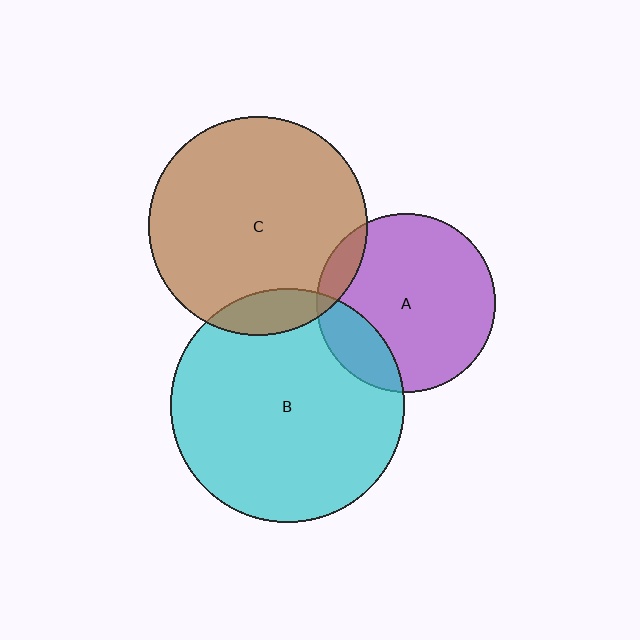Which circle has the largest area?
Circle B (cyan).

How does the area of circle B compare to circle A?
Approximately 1.7 times.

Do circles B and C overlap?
Yes.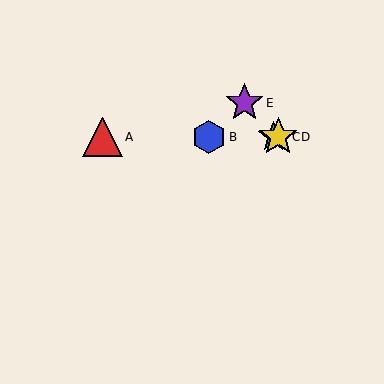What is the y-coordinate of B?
Object B is at y≈137.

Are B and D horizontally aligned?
Yes, both are at y≈137.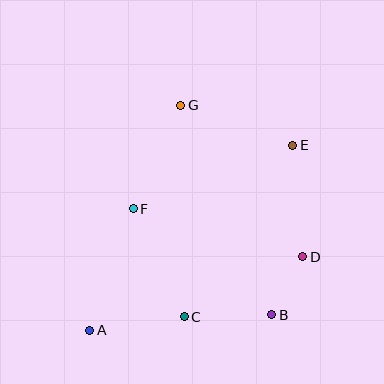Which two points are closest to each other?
Points B and D are closest to each other.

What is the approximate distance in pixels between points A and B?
The distance between A and B is approximately 183 pixels.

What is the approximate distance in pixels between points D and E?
The distance between D and E is approximately 112 pixels.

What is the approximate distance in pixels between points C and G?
The distance between C and G is approximately 211 pixels.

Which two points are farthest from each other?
Points A and E are farthest from each other.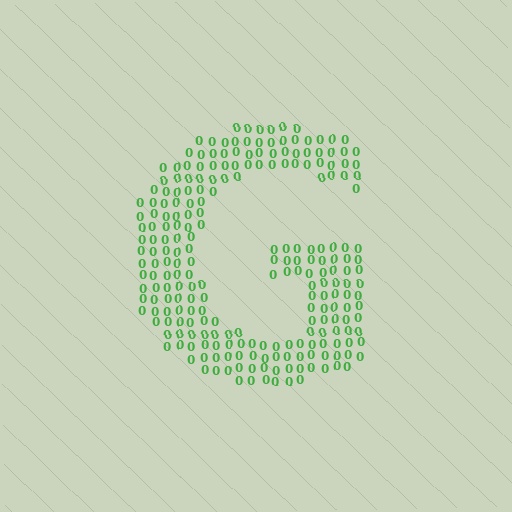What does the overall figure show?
The overall figure shows the letter G.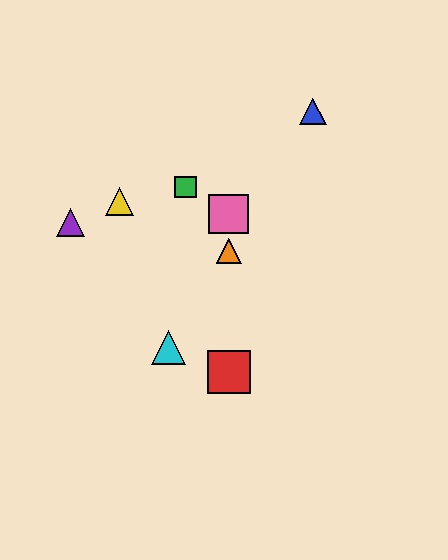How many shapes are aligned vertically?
3 shapes (the red square, the orange triangle, the pink square) are aligned vertically.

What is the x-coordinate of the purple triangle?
The purple triangle is at x≈70.